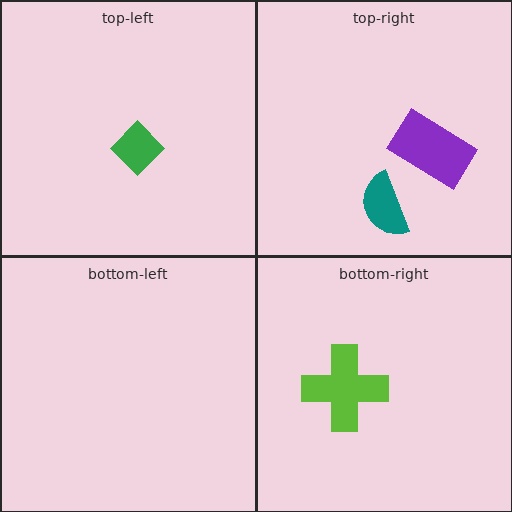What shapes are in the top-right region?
The teal semicircle, the purple rectangle.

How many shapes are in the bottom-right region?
1.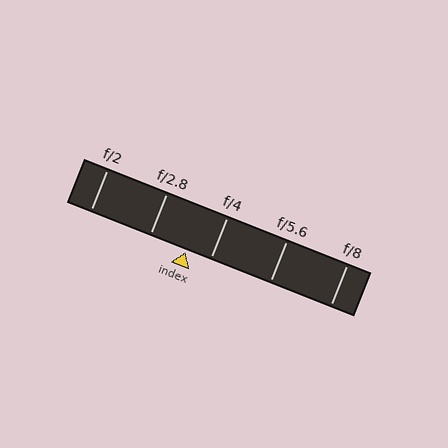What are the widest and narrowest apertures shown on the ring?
The widest aperture shown is f/2 and the narrowest is f/8.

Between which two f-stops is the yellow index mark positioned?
The index mark is between f/2.8 and f/4.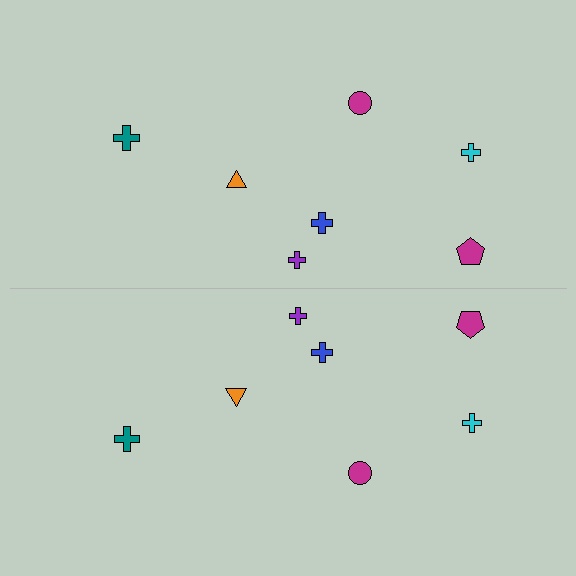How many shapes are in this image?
There are 14 shapes in this image.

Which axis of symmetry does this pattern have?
The pattern has a horizontal axis of symmetry running through the center of the image.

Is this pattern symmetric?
Yes, this pattern has bilateral (reflection) symmetry.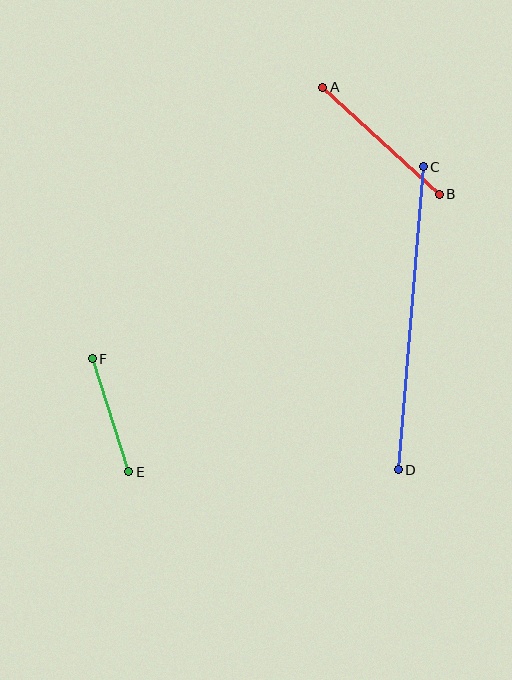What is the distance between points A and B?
The distance is approximately 159 pixels.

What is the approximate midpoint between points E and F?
The midpoint is at approximately (110, 415) pixels.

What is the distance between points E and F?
The distance is approximately 119 pixels.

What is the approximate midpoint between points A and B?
The midpoint is at approximately (381, 141) pixels.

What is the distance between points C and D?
The distance is approximately 304 pixels.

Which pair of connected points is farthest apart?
Points C and D are farthest apart.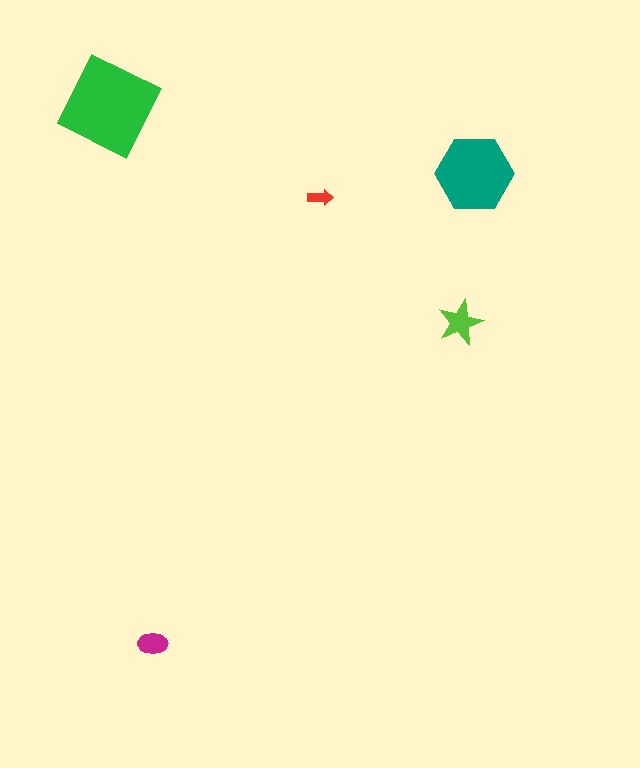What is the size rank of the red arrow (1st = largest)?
5th.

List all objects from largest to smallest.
The green diamond, the teal hexagon, the lime star, the magenta ellipse, the red arrow.